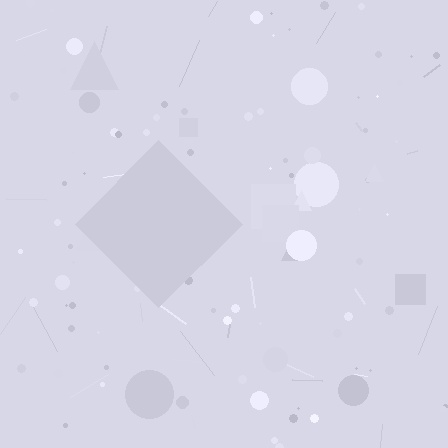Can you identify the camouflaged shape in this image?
The camouflaged shape is a diamond.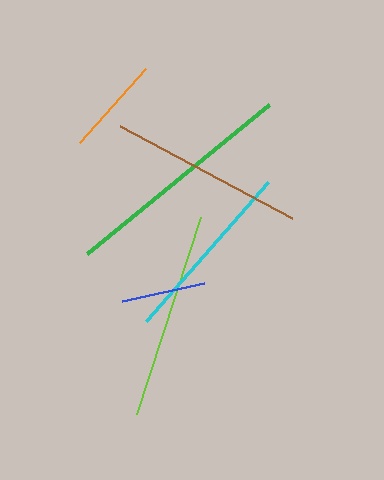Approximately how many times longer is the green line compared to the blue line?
The green line is approximately 2.8 times the length of the blue line.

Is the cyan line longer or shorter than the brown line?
The brown line is longer than the cyan line.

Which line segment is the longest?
The green line is the longest at approximately 235 pixels.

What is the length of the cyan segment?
The cyan segment is approximately 185 pixels long.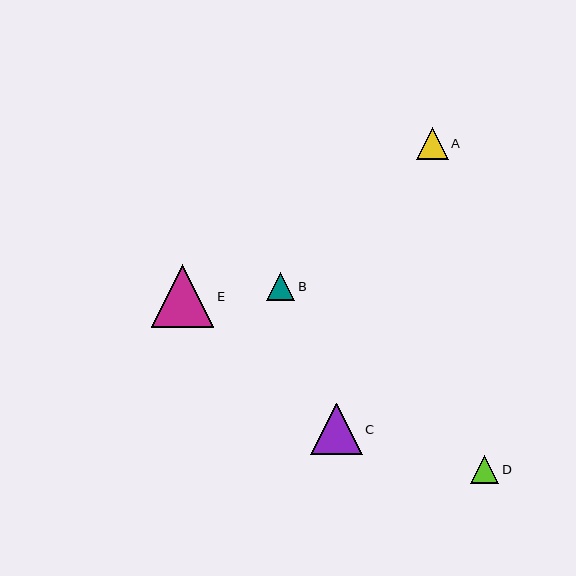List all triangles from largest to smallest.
From largest to smallest: E, C, A, D, B.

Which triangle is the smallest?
Triangle B is the smallest with a size of approximately 28 pixels.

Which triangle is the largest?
Triangle E is the largest with a size of approximately 62 pixels.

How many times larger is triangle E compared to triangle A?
Triangle E is approximately 1.9 times the size of triangle A.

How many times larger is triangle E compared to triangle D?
Triangle E is approximately 2.2 times the size of triangle D.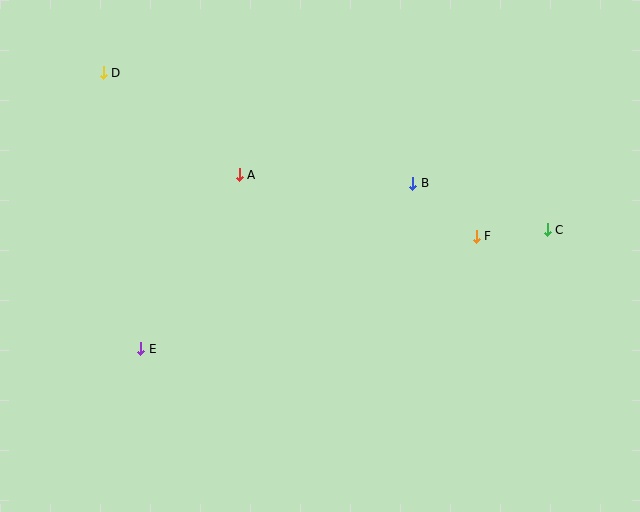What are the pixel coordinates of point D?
Point D is at (103, 73).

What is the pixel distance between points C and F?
The distance between C and F is 71 pixels.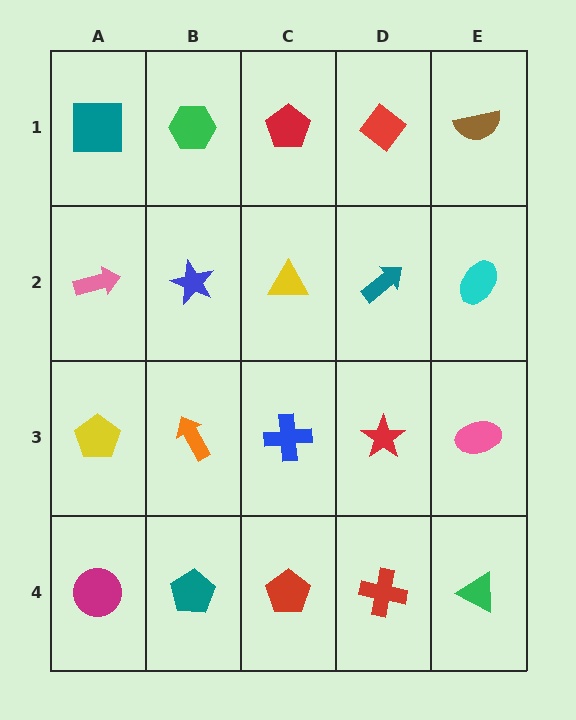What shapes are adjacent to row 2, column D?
A red diamond (row 1, column D), a red star (row 3, column D), a yellow triangle (row 2, column C), a cyan ellipse (row 2, column E).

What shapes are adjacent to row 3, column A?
A pink arrow (row 2, column A), a magenta circle (row 4, column A), an orange arrow (row 3, column B).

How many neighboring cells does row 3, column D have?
4.